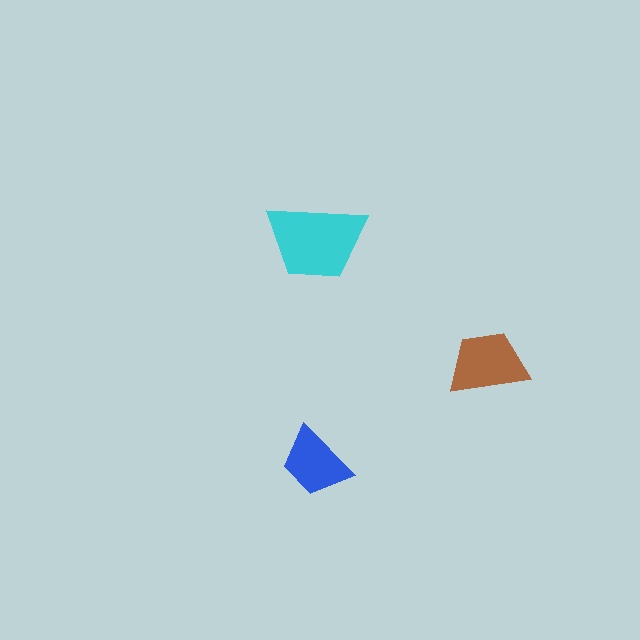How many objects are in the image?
There are 3 objects in the image.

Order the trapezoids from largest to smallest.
the cyan one, the brown one, the blue one.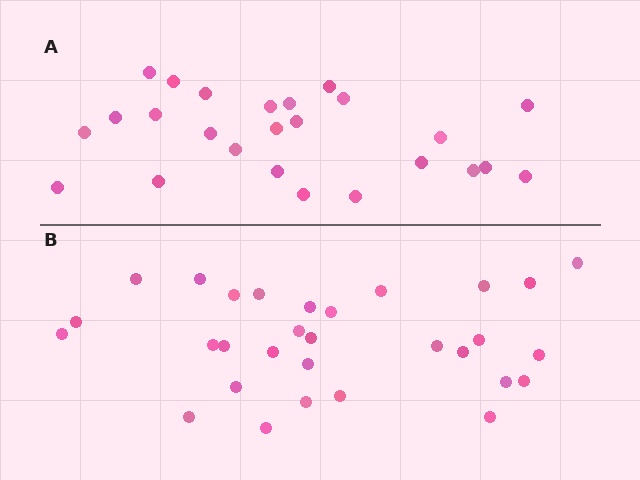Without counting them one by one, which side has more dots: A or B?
Region B (the bottom region) has more dots.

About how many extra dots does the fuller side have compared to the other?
Region B has about 5 more dots than region A.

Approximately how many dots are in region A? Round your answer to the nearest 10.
About 20 dots. (The exact count is 25, which rounds to 20.)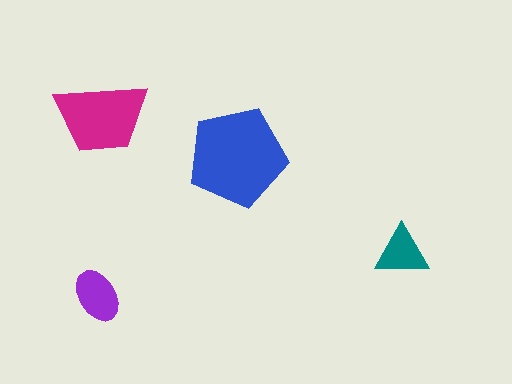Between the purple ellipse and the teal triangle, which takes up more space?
The purple ellipse.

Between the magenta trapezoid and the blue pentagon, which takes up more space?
The blue pentagon.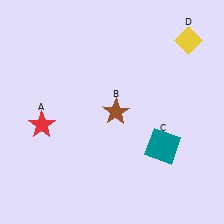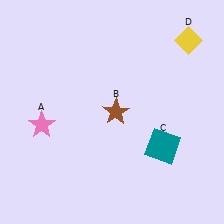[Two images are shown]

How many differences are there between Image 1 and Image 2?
There is 1 difference between the two images.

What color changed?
The star (A) changed from red in Image 1 to pink in Image 2.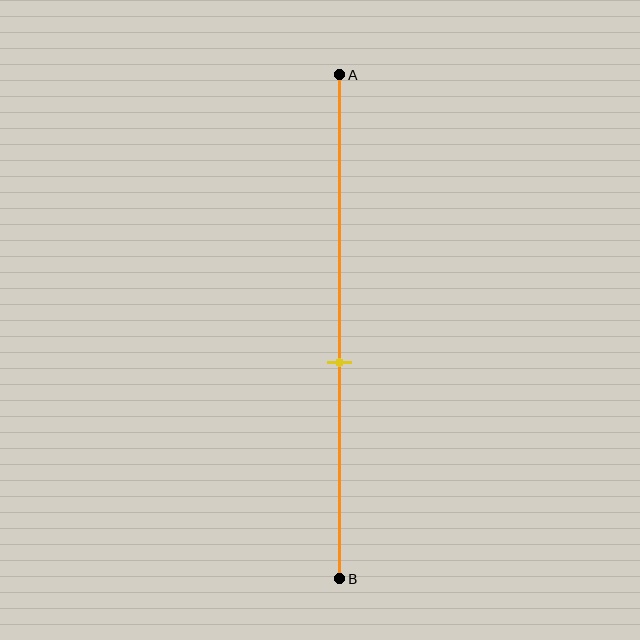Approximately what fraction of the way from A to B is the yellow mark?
The yellow mark is approximately 55% of the way from A to B.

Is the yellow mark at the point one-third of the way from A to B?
No, the mark is at about 55% from A, not at the 33% one-third point.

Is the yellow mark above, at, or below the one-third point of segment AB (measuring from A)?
The yellow mark is below the one-third point of segment AB.